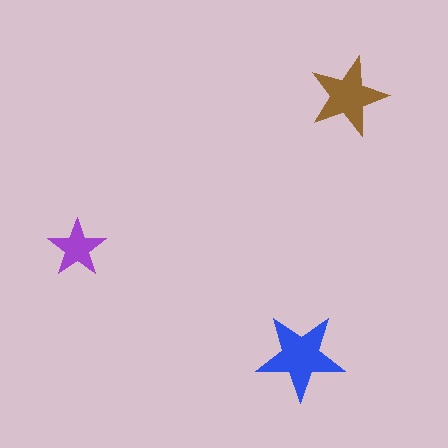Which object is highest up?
The brown star is topmost.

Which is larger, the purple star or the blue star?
The blue one.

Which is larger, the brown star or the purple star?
The brown one.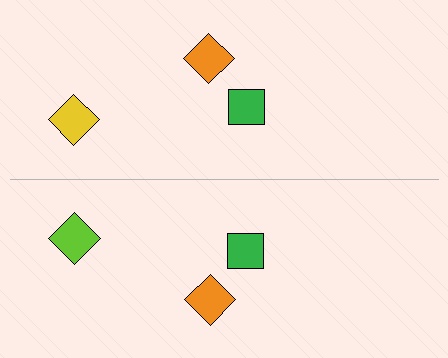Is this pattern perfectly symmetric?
No, the pattern is not perfectly symmetric. The lime diamond on the bottom side breaks the symmetry — its mirror counterpart is yellow.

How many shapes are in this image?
There are 6 shapes in this image.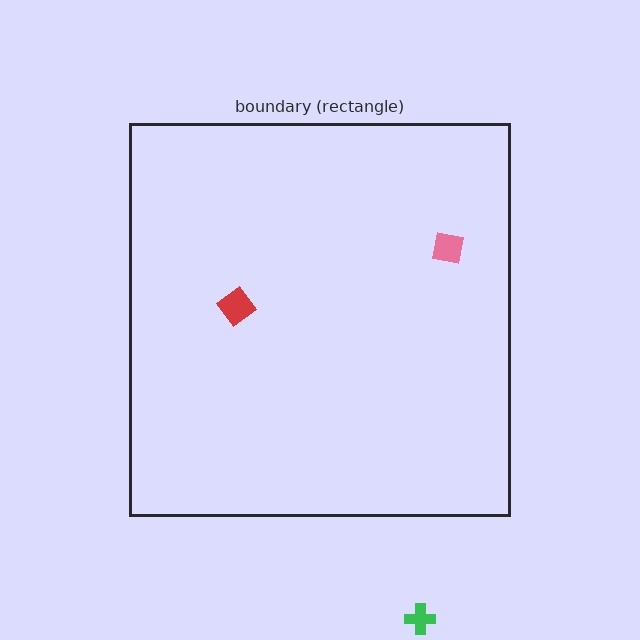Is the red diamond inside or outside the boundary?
Inside.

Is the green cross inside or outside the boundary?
Outside.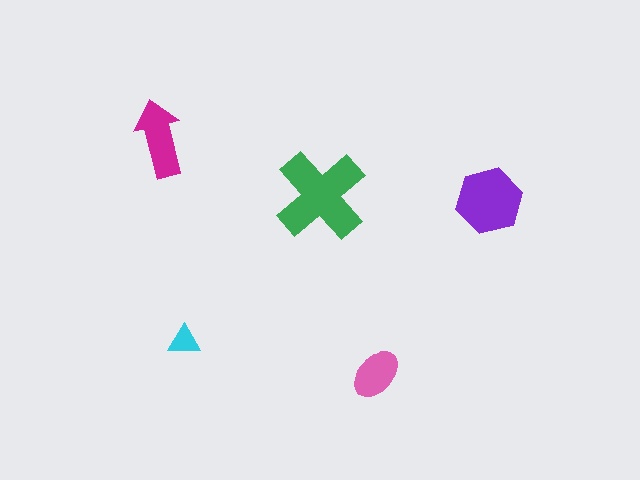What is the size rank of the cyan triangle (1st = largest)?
5th.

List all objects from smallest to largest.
The cyan triangle, the pink ellipse, the magenta arrow, the purple hexagon, the green cross.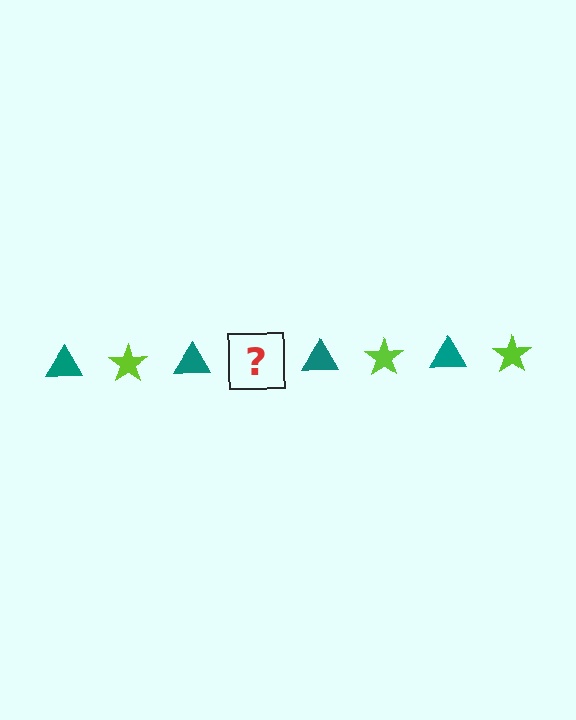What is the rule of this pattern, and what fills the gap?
The rule is that the pattern alternates between teal triangle and lime star. The gap should be filled with a lime star.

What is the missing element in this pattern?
The missing element is a lime star.